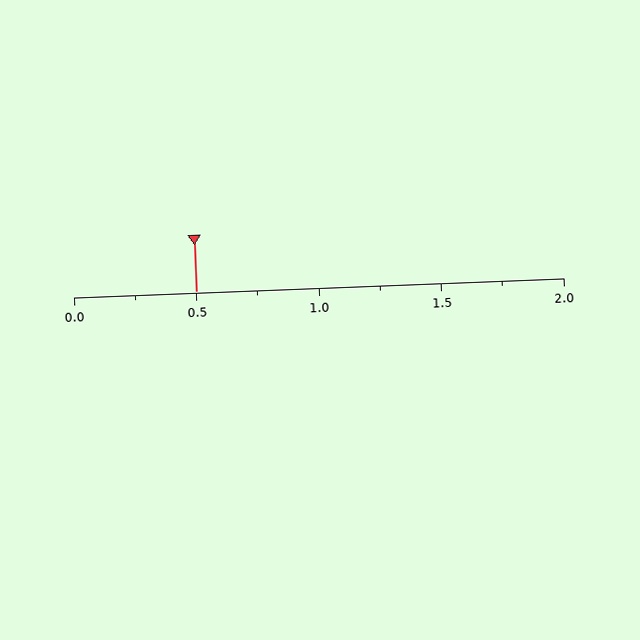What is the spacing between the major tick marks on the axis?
The major ticks are spaced 0.5 apart.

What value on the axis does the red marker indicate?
The marker indicates approximately 0.5.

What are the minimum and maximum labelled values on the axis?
The axis runs from 0.0 to 2.0.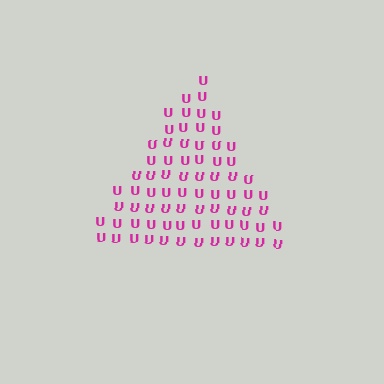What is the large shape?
The large shape is a triangle.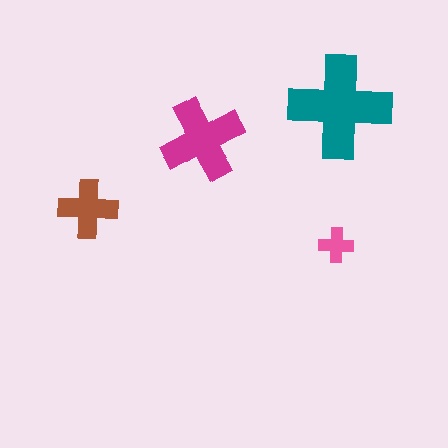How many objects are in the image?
There are 4 objects in the image.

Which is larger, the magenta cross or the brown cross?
The magenta one.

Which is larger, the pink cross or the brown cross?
The brown one.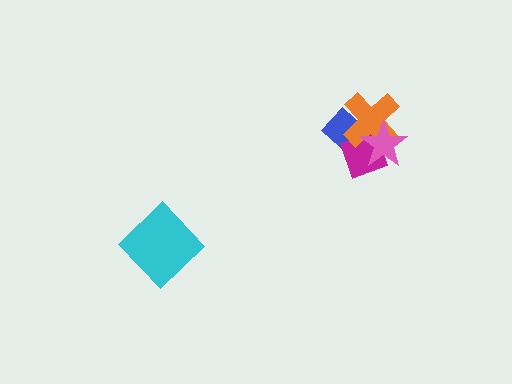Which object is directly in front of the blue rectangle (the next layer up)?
The magenta diamond is directly in front of the blue rectangle.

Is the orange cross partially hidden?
Yes, it is partially covered by another shape.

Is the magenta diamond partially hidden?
Yes, it is partially covered by another shape.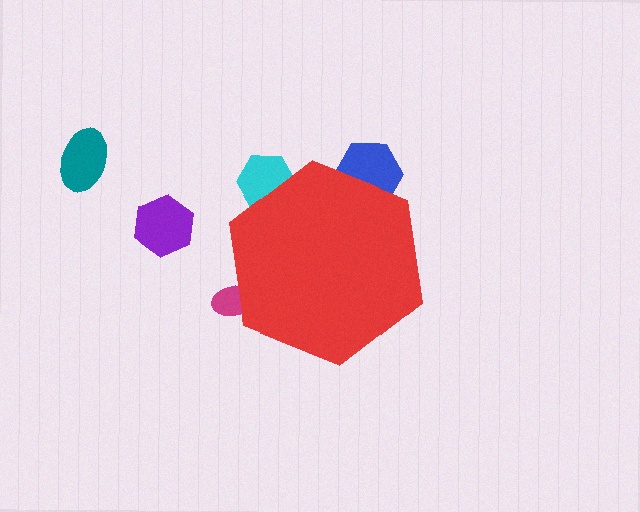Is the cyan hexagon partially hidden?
Yes, the cyan hexagon is partially hidden behind the red hexagon.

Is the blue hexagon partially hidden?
Yes, the blue hexagon is partially hidden behind the red hexagon.